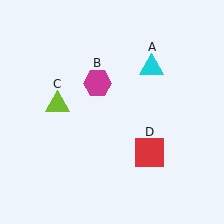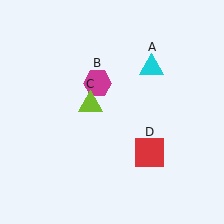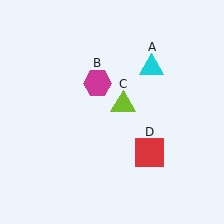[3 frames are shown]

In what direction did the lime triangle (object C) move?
The lime triangle (object C) moved right.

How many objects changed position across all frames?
1 object changed position: lime triangle (object C).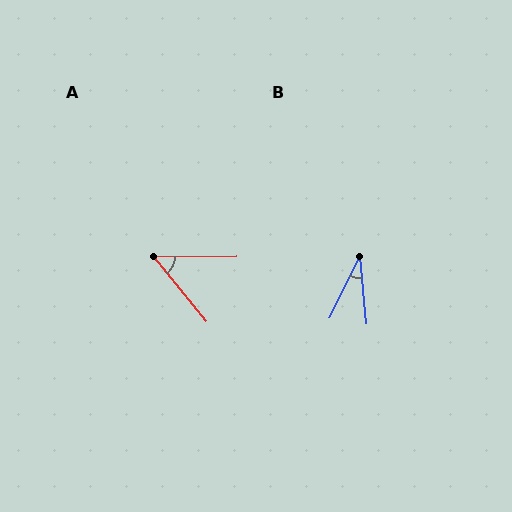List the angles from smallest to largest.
B (32°), A (52°).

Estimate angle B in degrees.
Approximately 32 degrees.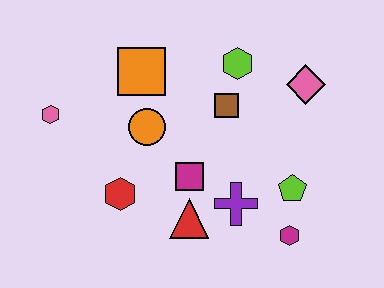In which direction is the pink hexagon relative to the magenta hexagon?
The pink hexagon is to the left of the magenta hexagon.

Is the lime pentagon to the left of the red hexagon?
No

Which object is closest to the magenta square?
The red triangle is closest to the magenta square.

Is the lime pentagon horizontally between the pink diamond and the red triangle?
Yes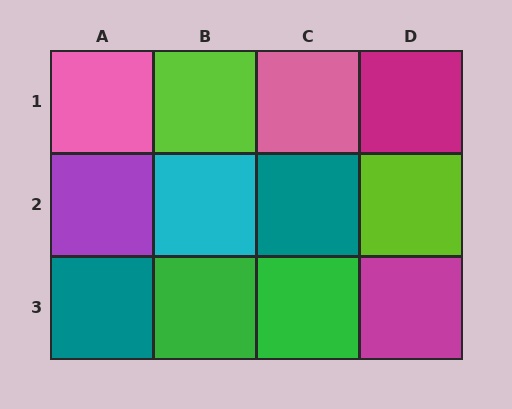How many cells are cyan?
1 cell is cyan.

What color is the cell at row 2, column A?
Purple.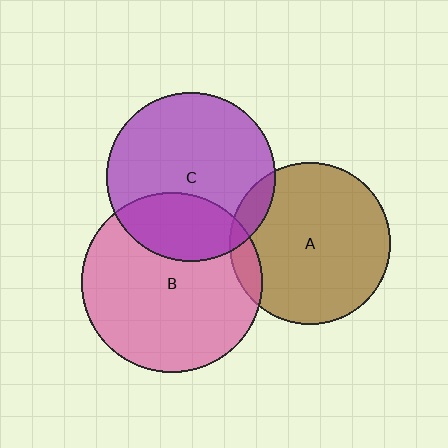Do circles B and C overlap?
Yes.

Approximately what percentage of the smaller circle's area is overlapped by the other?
Approximately 30%.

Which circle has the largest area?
Circle B (pink).